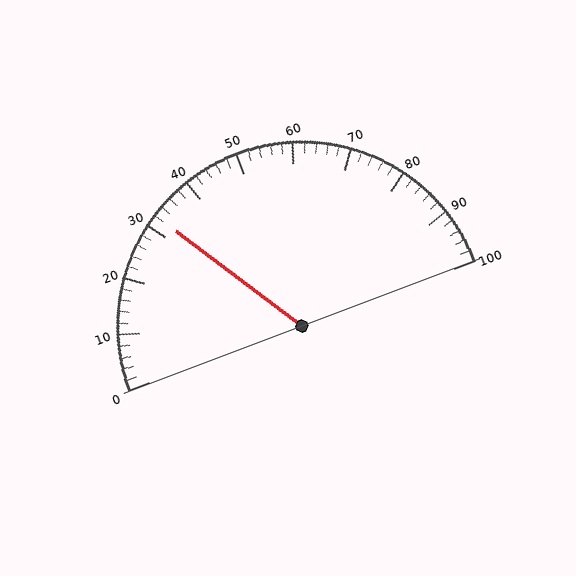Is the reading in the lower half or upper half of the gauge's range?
The reading is in the lower half of the range (0 to 100).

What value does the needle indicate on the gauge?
The needle indicates approximately 32.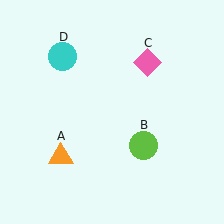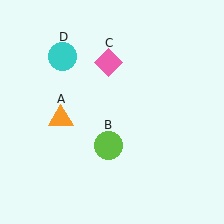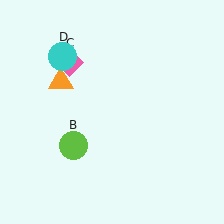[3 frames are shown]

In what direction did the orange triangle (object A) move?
The orange triangle (object A) moved up.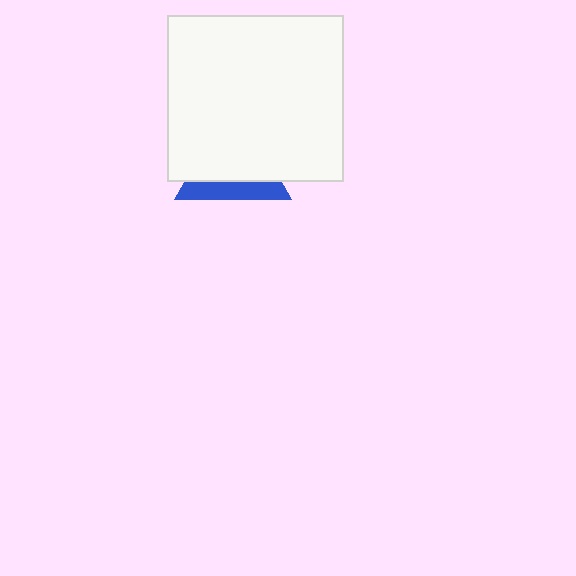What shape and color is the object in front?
The object in front is a white rectangle.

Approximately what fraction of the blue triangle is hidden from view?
Roughly 68% of the blue triangle is hidden behind the white rectangle.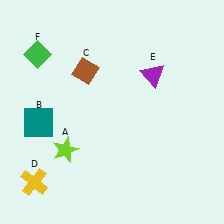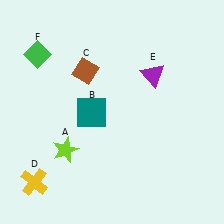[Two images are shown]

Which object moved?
The teal square (B) moved right.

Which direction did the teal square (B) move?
The teal square (B) moved right.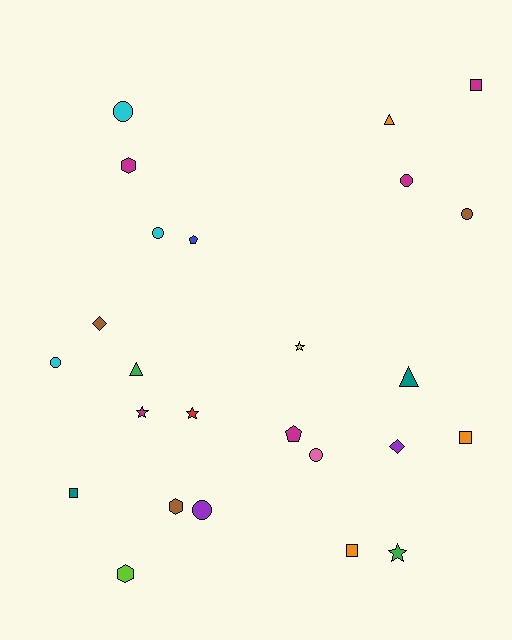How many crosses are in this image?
There are no crosses.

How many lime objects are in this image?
There is 1 lime object.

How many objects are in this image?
There are 25 objects.